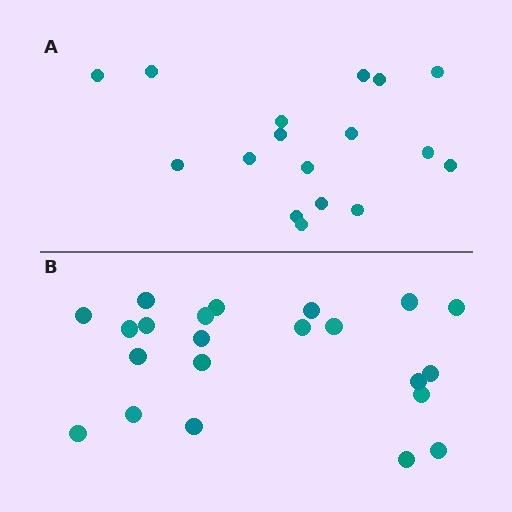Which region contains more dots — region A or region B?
Region B (the bottom region) has more dots.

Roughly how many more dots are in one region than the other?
Region B has about 5 more dots than region A.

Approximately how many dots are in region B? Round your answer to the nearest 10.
About 20 dots. (The exact count is 22, which rounds to 20.)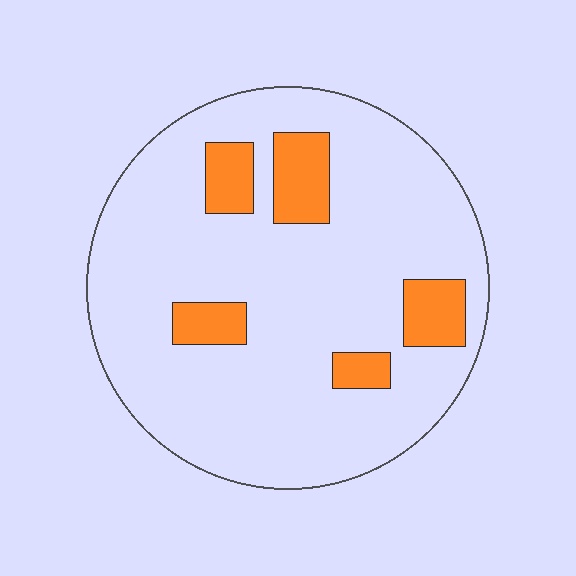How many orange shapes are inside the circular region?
5.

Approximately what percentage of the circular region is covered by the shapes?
Approximately 15%.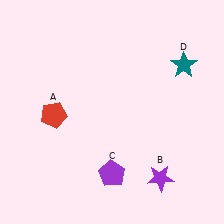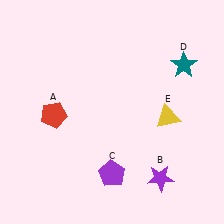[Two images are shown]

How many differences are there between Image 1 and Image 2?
There is 1 difference between the two images.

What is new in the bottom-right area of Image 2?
A yellow triangle (E) was added in the bottom-right area of Image 2.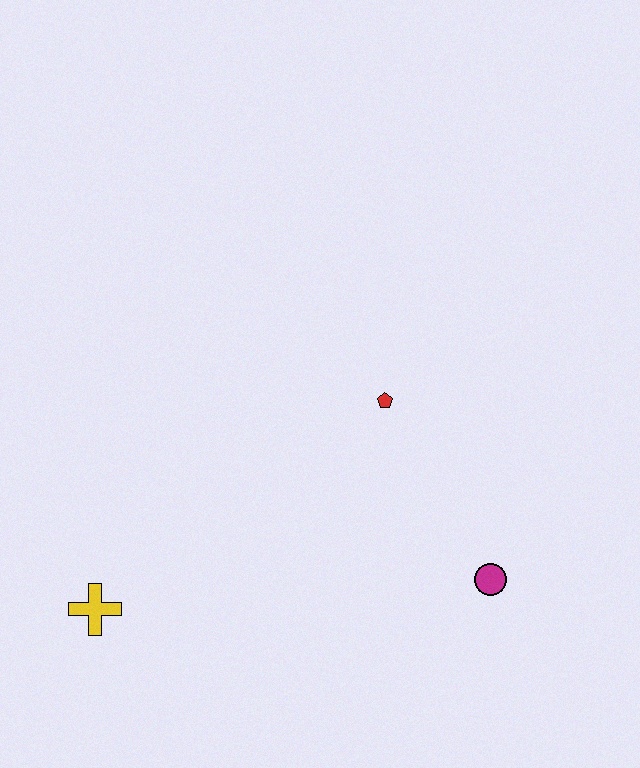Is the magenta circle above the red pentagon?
No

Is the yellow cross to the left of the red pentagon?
Yes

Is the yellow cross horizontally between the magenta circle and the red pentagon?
No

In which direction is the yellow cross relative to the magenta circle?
The yellow cross is to the left of the magenta circle.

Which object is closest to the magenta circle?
The red pentagon is closest to the magenta circle.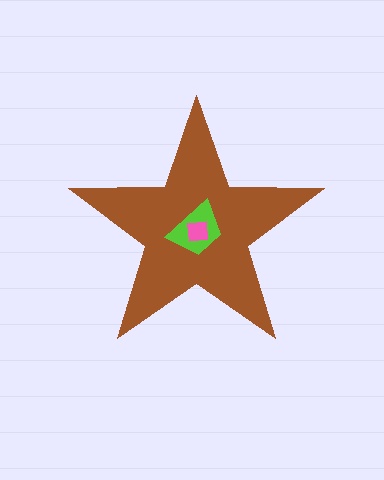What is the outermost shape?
The brown star.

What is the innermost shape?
The pink square.